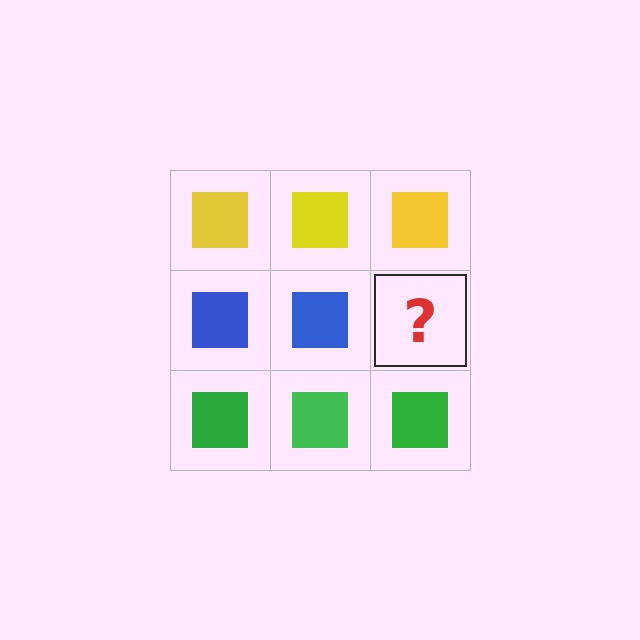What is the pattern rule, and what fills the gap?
The rule is that each row has a consistent color. The gap should be filled with a blue square.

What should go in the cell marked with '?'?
The missing cell should contain a blue square.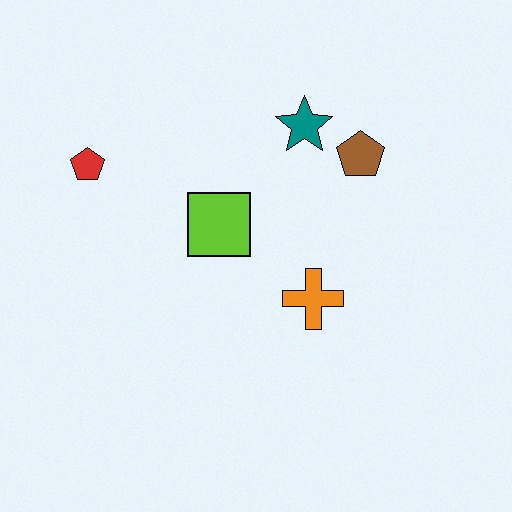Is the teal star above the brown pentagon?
Yes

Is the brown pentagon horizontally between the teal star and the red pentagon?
No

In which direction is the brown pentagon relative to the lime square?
The brown pentagon is to the right of the lime square.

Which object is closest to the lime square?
The orange cross is closest to the lime square.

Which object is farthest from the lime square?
The brown pentagon is farthest from the lime square.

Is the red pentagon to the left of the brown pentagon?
Yes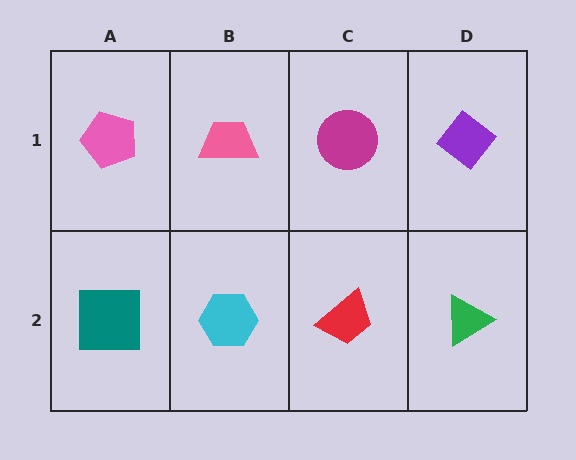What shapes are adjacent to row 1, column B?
A cyan hexagon (row 2, column B), a pink pentagon (row 1, column A), a magenta circle (row 1, column C).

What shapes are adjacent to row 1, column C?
A red trapezoid (row 2, column C), a pink trapezoid (row 1, column B), a purple diamond (row 1, column D).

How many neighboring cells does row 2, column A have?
2.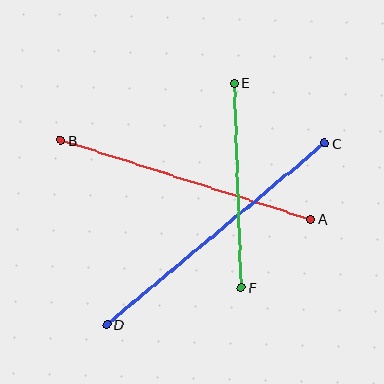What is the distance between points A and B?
The distance is approximately 262 pixels.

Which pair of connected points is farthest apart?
Points C and D are farthest apart.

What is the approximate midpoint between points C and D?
The midpoint is at approximately (216, 234) pixels.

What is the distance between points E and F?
The distance is approximately 204 pixels.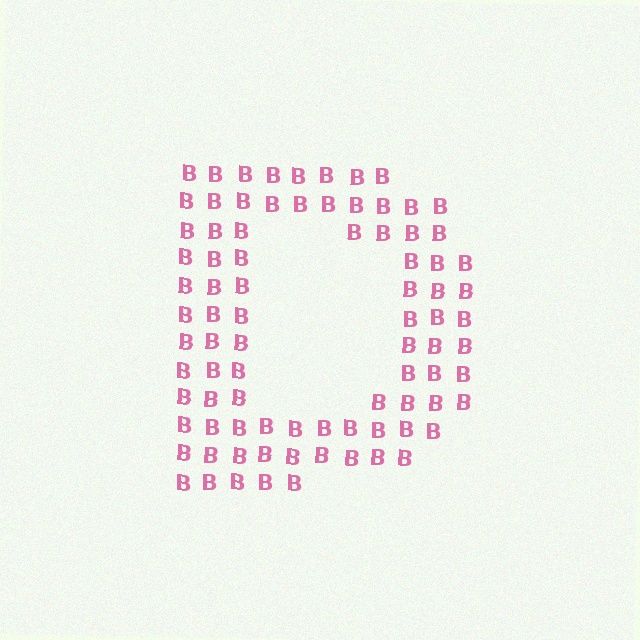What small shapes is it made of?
It is made of small letter B's.